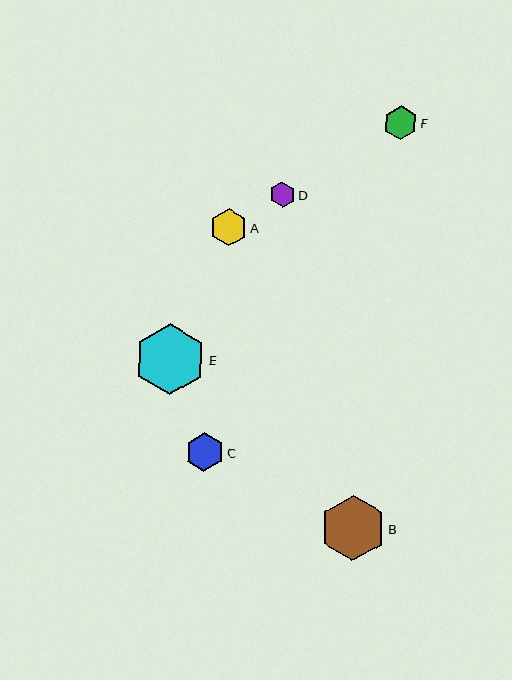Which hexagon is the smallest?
Hexagon D is the smallest with a size of approximately 25 pixels.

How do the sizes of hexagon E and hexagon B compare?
Hexagon E and hexagon B are approximately the same size.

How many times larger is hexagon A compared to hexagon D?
Hexagon A is approximately 1.4 times the size of hexagon D.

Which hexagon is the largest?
Hexagon E is the largest with a size of approximately 71 pixels.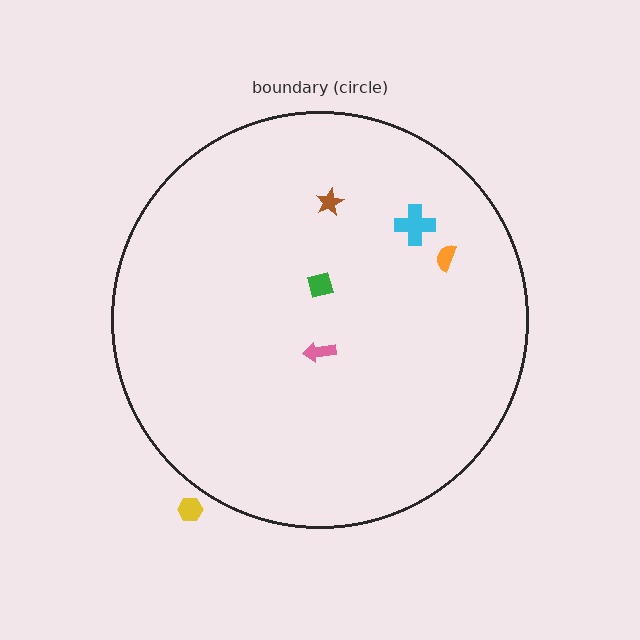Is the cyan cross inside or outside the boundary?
Inside.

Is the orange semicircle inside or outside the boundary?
Inside.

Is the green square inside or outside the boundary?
Inside.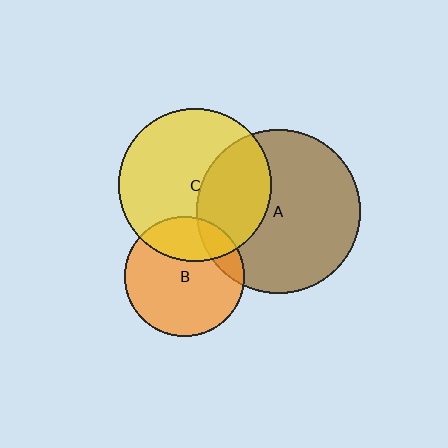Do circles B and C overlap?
Yes.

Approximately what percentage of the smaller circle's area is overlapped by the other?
Approximately 25%.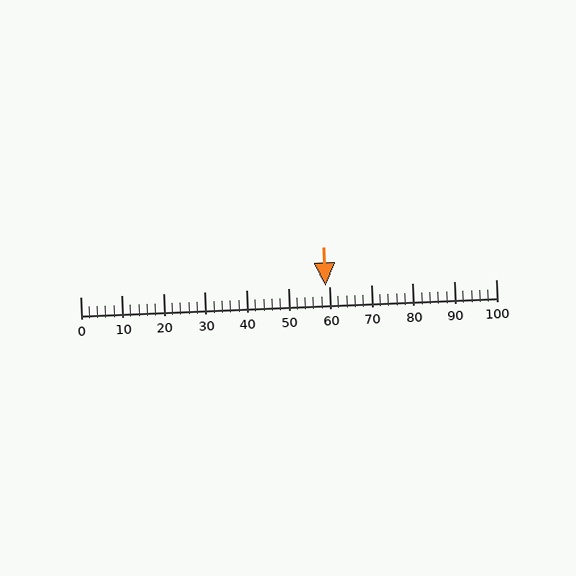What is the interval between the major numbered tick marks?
The major tick marks are spaced 10 units apart.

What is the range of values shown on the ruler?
The ruler shows values from 0 to 100.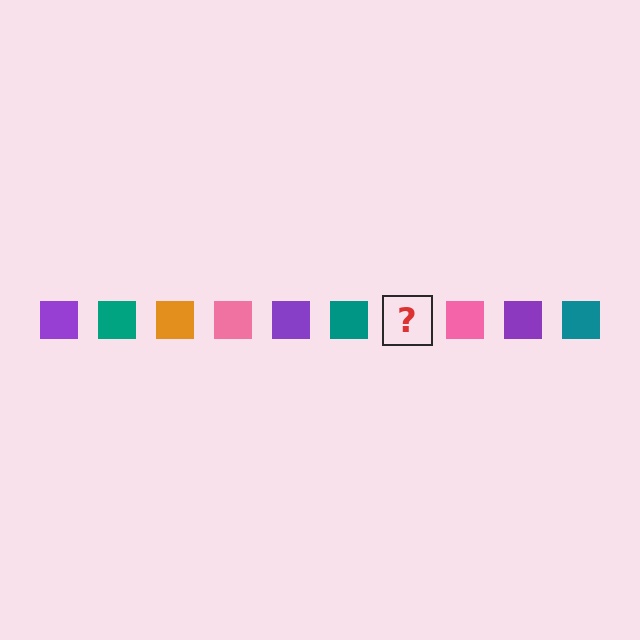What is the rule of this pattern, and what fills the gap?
The rule is that the pattern cycles through purple, teal, orange, pink squares. The gap should be filled with an orange square.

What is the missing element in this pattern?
The missing element is an orange square.